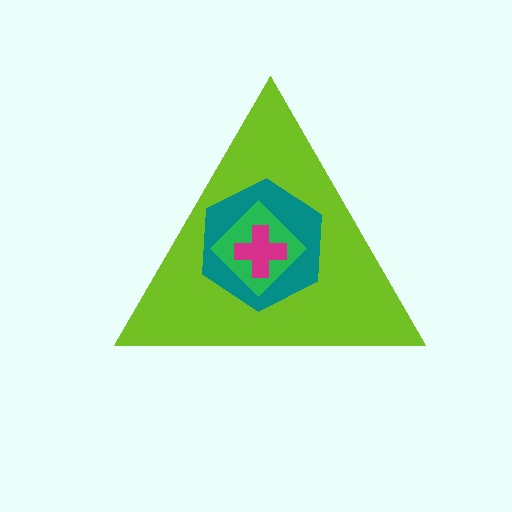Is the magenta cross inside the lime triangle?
Yes.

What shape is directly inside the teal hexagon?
The green diamond.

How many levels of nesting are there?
4.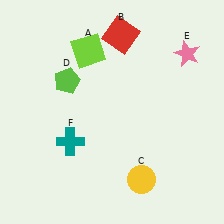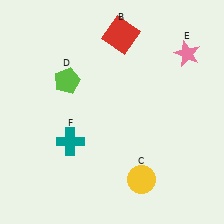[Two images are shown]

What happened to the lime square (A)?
The lime square (A) was removed in Image 2. It was in the top-left area of Image 1.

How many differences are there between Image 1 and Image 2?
There is 1 difference between the two images.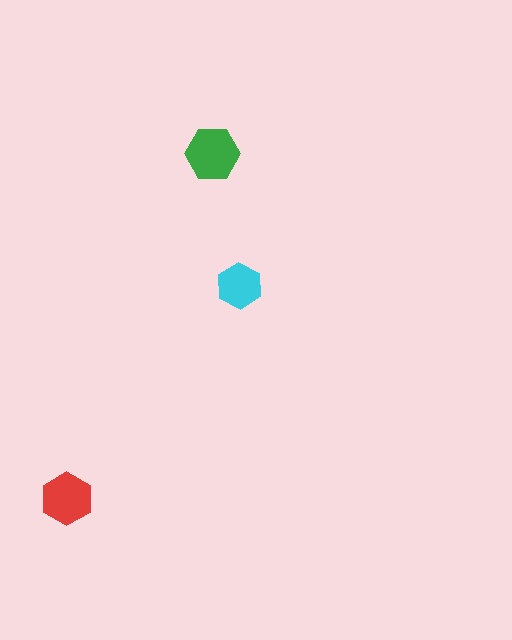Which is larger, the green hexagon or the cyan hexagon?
The green one.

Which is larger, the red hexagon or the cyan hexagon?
The red one.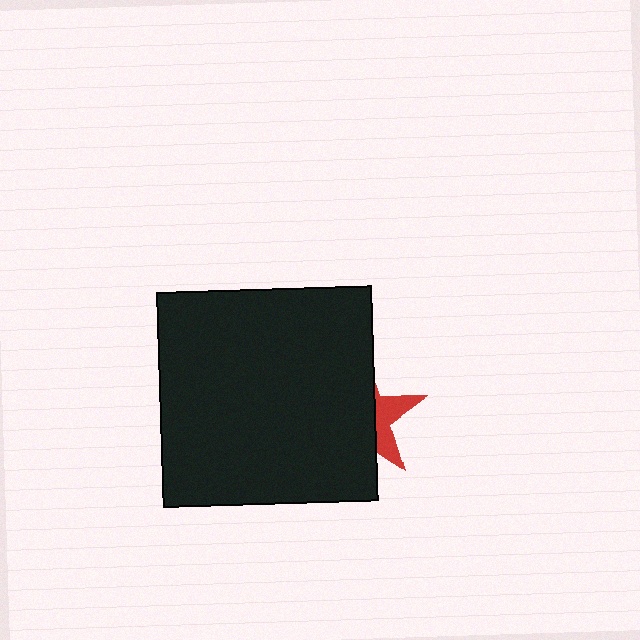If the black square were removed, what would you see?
You would see the complete red star.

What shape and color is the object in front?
The object in front is a black square.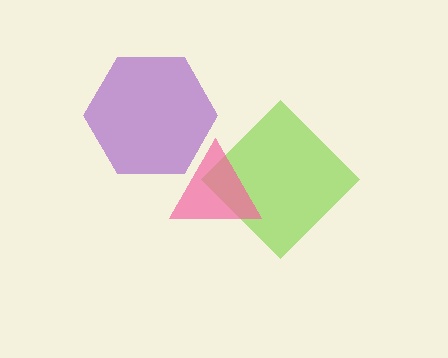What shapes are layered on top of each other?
The layered shapes are: a lime diamond, a purple hexagon, a pink triangle.